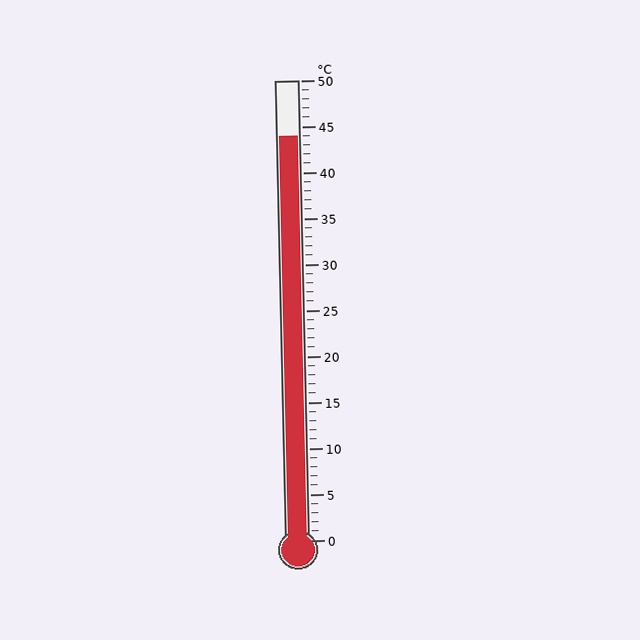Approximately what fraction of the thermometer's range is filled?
The thermometer is filled to approximately 90% of its range.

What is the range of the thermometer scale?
The thermometer scale ranges from 0°C to 50°C.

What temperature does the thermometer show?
The thermometer shows approximately 44°C.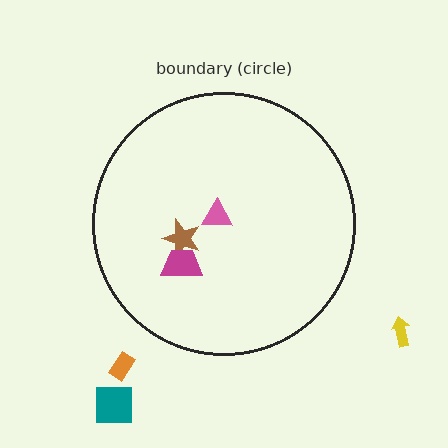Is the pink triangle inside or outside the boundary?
Inside.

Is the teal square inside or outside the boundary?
Outside.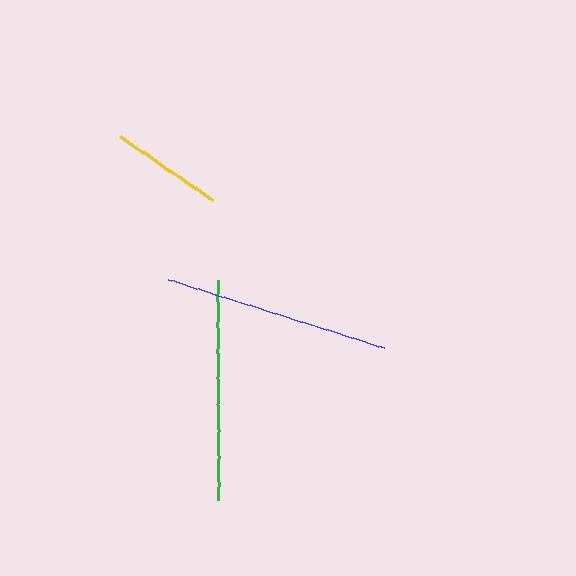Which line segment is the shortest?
The yellow line is the shortest at approximately 111 pixels.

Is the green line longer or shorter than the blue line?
The blue line is longer than the green line.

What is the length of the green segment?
The green segment is approximately 220 pixels long.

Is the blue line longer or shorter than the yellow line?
The blue line is longer than the yellow line.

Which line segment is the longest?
The blue line is the longest at approximately 228 pixels.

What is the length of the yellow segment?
The yellow segment is approximately 111 pixels long.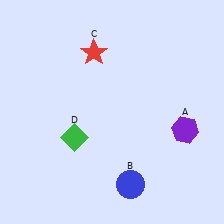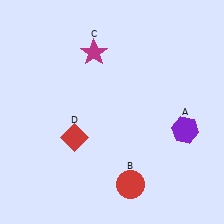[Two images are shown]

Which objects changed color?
B changed from blue to red. C changed from red to magenta. D changed from green to red.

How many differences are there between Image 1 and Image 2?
There are 3 differences between the two images.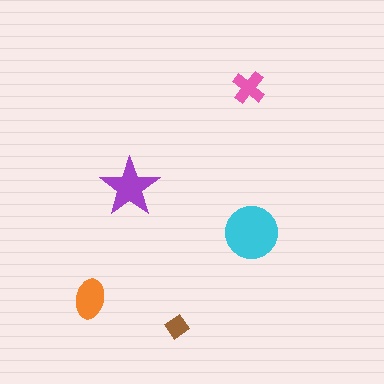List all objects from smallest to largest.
The brown diamond, the pink cross, the orange ellipse, the purple star, the cyan circle.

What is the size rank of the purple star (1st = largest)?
2nd.